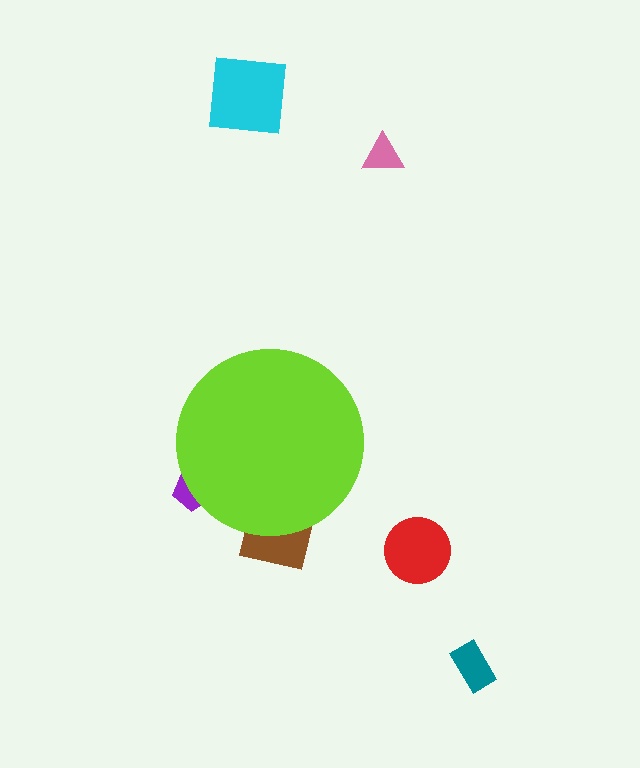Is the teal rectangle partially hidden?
No, the teal rectangle is fully visible.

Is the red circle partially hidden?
No, the red circle is fully visible.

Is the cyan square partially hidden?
No, the cyan square is fully visible.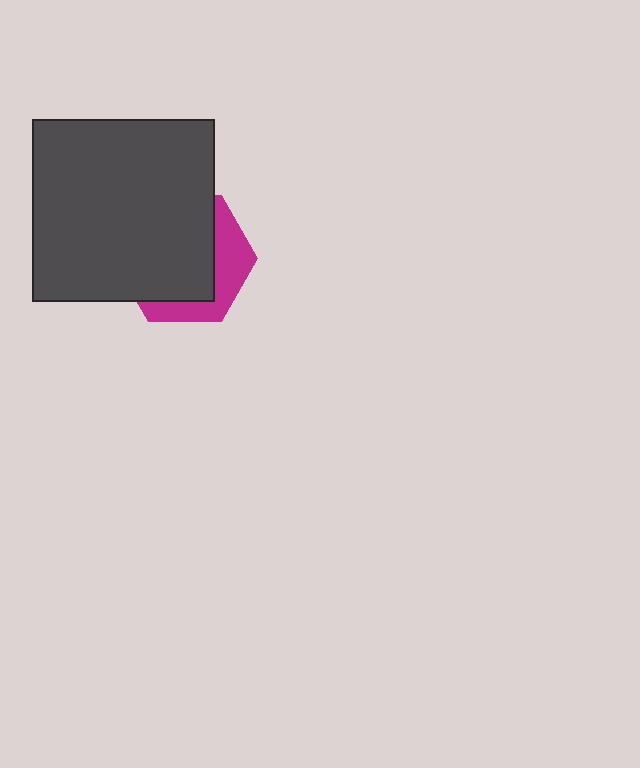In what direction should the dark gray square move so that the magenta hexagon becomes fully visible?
The dark gray square should move toward the upper-left. That is the shortest direction to clear the overlap and leave the magenta hexagon fully visible.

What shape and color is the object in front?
The object in front is a dark gray square.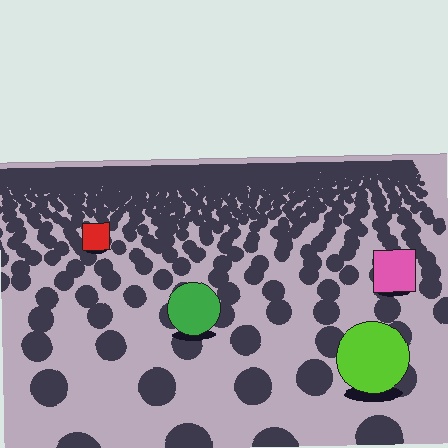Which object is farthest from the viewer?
The red square is farthest from the viewer. It appears smaller and the ground texture around it is denser.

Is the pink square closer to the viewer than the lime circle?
No. The lime circle is closer — you can tell from the texture gradient: the ground texture is coarser near it.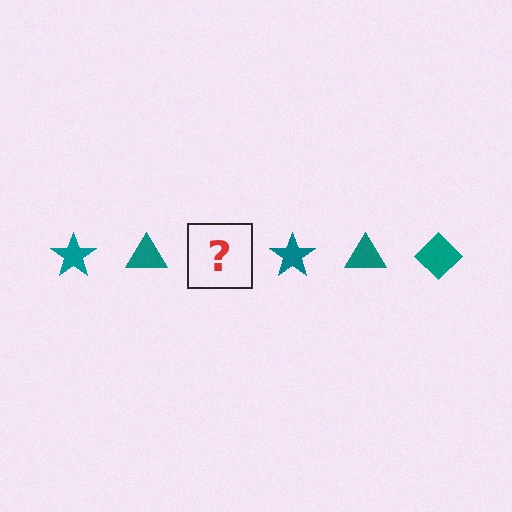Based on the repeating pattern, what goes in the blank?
The blank should be a teal diamond.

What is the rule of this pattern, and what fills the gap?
The rule is that the pattern cycles through star, triangle, diamond shapes in teal. The gap should be filled with a teal diamond.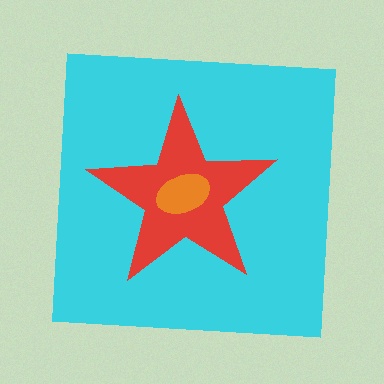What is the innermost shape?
The orange ellipse.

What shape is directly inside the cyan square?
The red star.